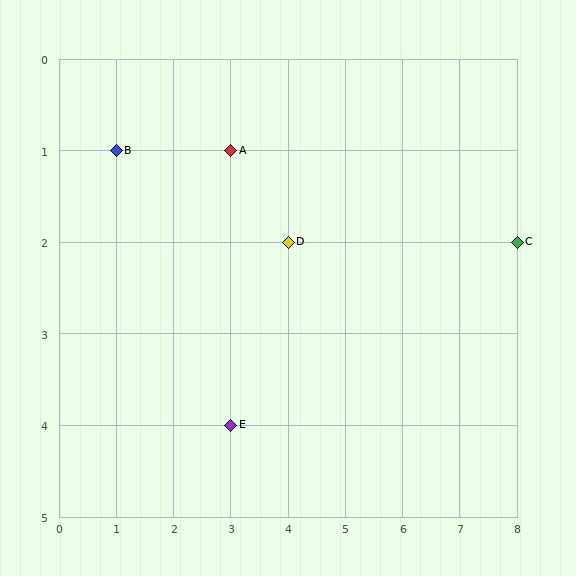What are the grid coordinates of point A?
Point A is at grid coordinates (3, 1).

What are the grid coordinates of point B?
Point B is at grid coordinates (1, 1).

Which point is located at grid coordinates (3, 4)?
Point E is at (3, 4).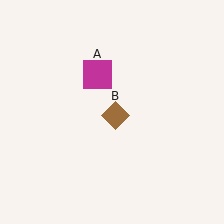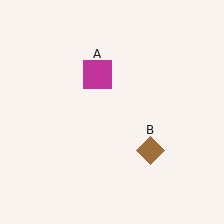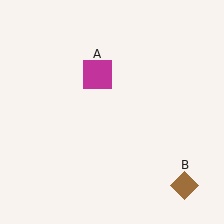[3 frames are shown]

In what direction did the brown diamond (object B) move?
The brown diamond (object B) moved down and to the right.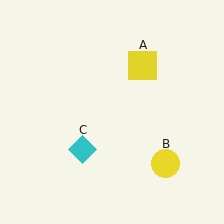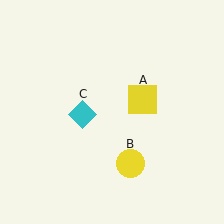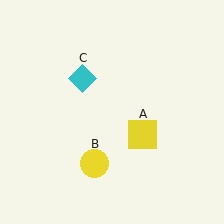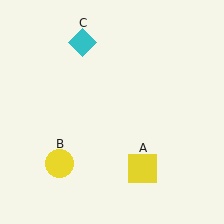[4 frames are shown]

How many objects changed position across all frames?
3 objects changed position: yellow square (object A), yellow circle (object B), cyan diamond (object C).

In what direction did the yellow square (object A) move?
The yellow square (object A) moved down.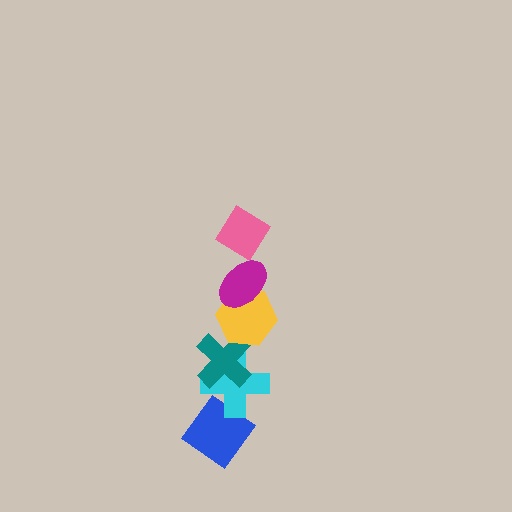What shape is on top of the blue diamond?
The cyan cross is on top of the blue diamond.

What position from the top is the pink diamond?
The pink diamond is 1st from the top.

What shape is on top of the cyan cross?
The teal cross is on top of the cyan cross.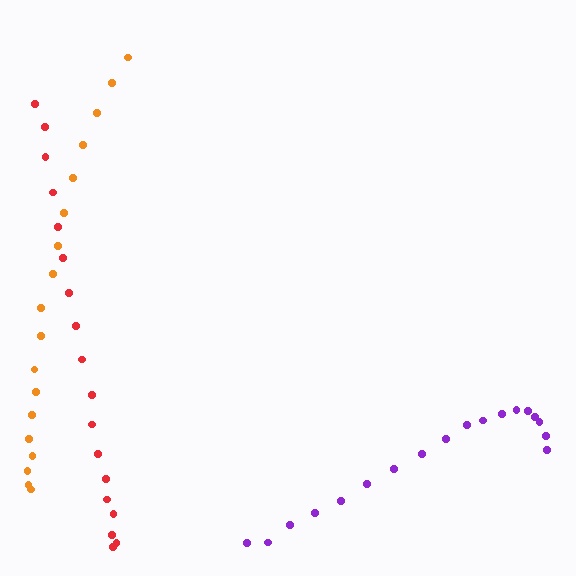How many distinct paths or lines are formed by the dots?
There are 3 distinct paths.